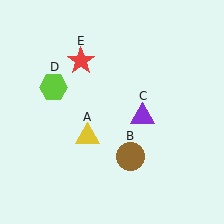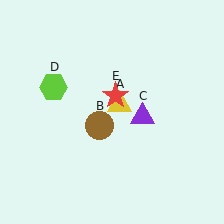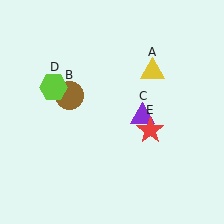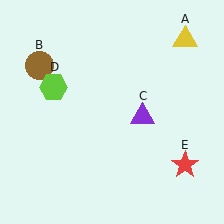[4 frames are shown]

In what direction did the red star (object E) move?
The red star (object E) moved down and to the right.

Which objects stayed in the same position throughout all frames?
Purple triangle (object C) and lime hexagon (object D) remained stationary.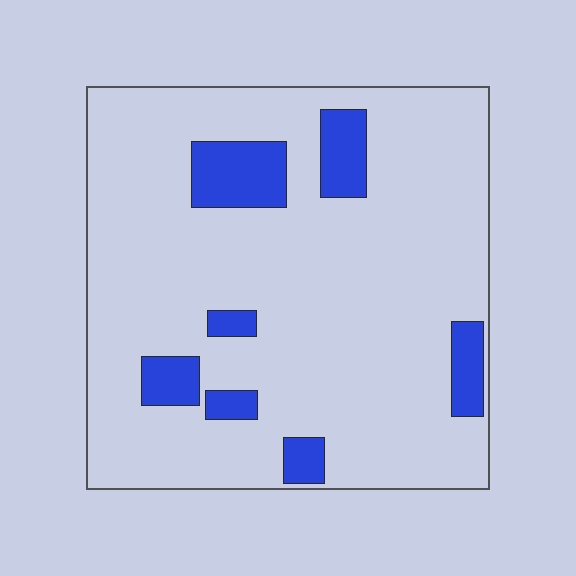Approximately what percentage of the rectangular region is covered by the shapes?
Approximately 15%.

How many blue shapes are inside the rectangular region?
7.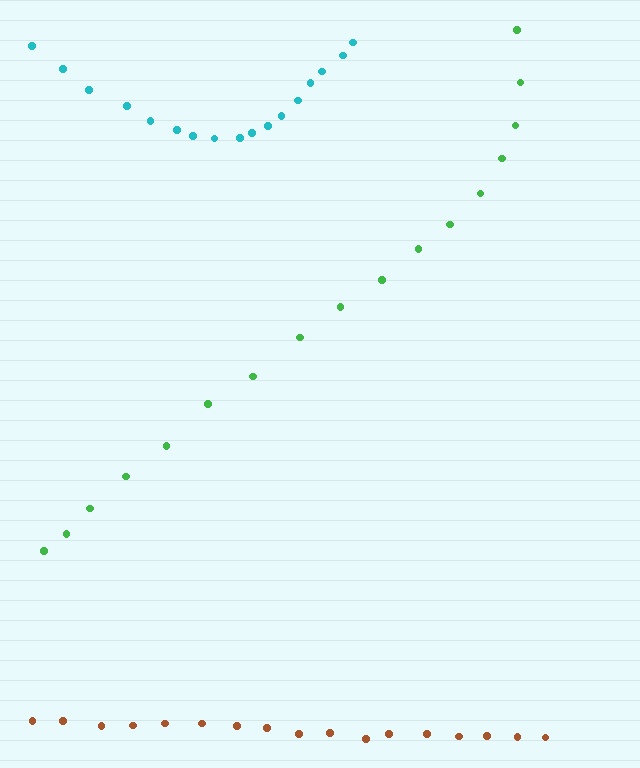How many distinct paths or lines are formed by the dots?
There are 3 distinct paths.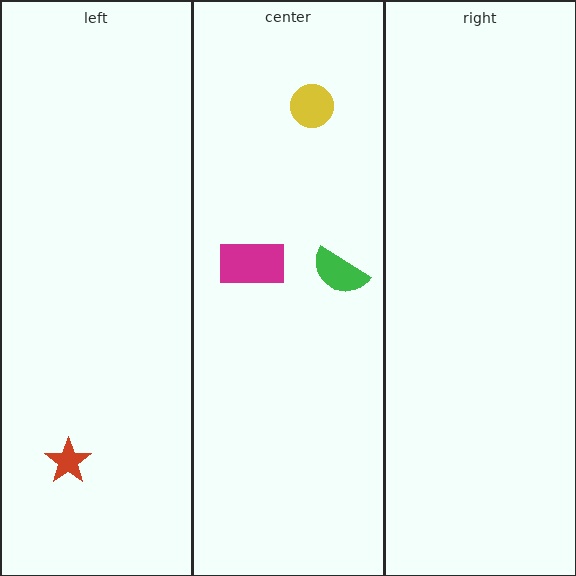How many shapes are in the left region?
1.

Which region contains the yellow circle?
The center region.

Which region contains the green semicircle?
The center region.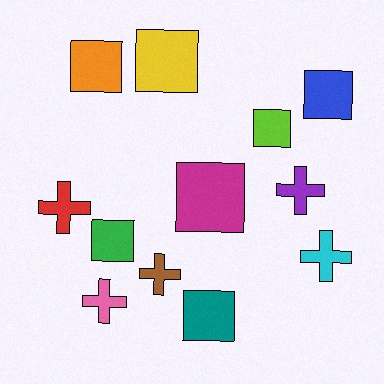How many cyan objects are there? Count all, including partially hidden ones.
There is 1 cyan object.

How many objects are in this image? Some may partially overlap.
There are 12 objects.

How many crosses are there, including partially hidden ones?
There are 5 crosses.